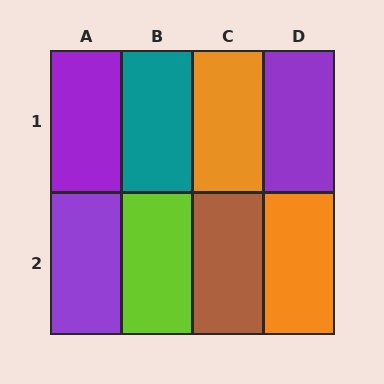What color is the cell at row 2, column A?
Purple.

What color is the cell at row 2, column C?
Brown.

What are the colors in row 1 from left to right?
Purple, teal, orange, purple.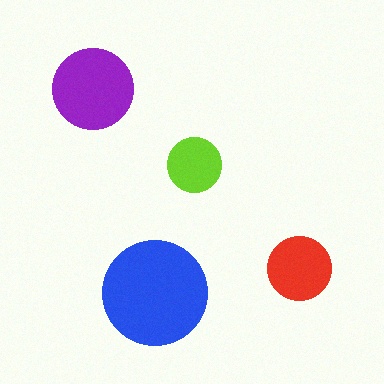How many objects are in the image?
There are 4 objects in the image.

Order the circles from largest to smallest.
the blue one, the purple one, the red one, the lime one.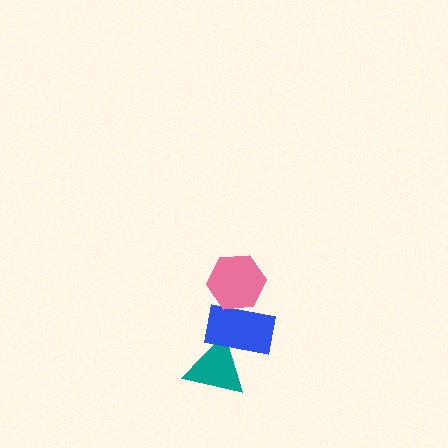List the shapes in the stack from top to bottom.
From top to bottom: the pink hexagon, the blue rectangle, the teal triangle.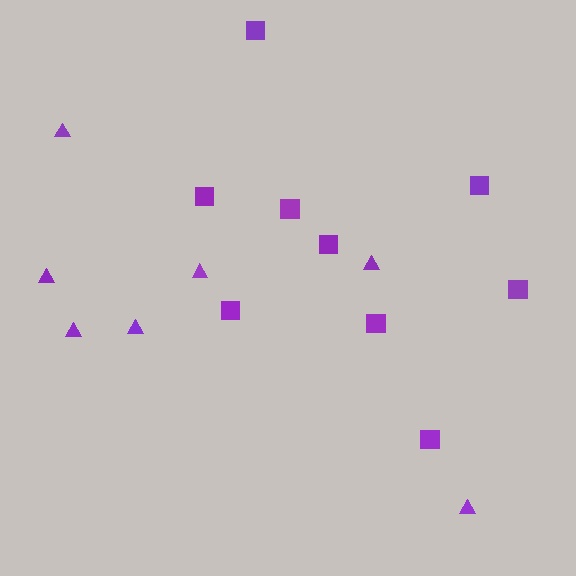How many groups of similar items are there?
There are 2 groups: one group of triangles (7) and one group of squares (9).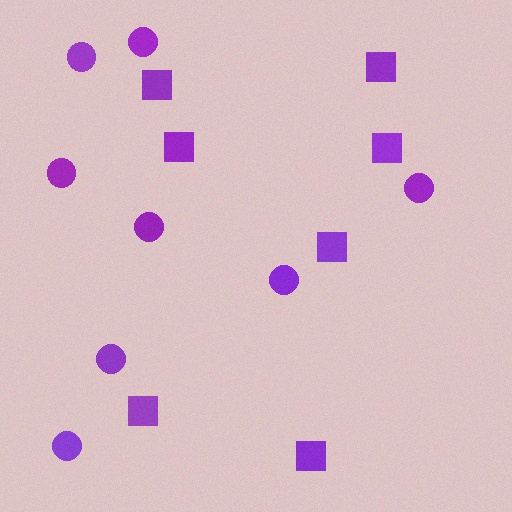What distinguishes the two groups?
There are 2 groups: one group of circles (8) and one group of squares (7).